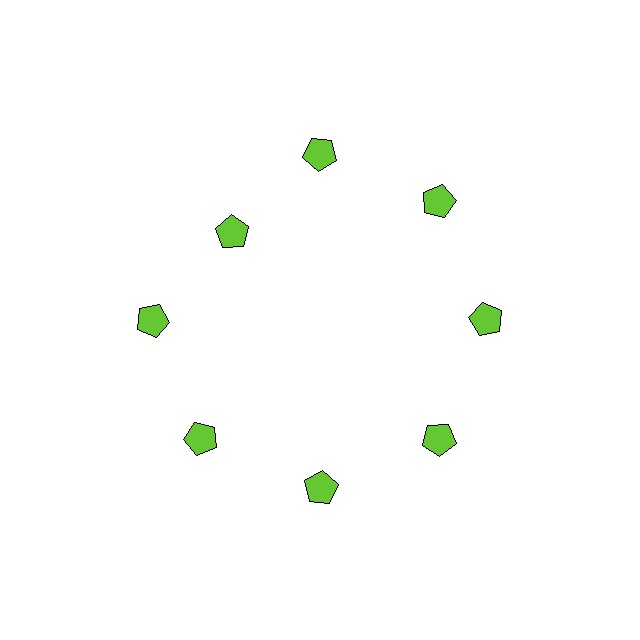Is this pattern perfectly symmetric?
No. The 8 lime pentagons are arranged in a ring, but one element near the 10 o'clock position is pulled inward toward the center, breaking the 8-fold rotational symmetry.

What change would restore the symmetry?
The symmetry would be restored by moving it outward, back onto the ring so that all 8 pentagons sit at equal angles and equal distance from the center.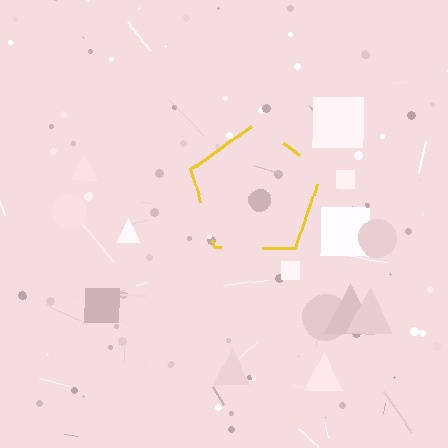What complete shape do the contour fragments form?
The contour fragments form a pentagon.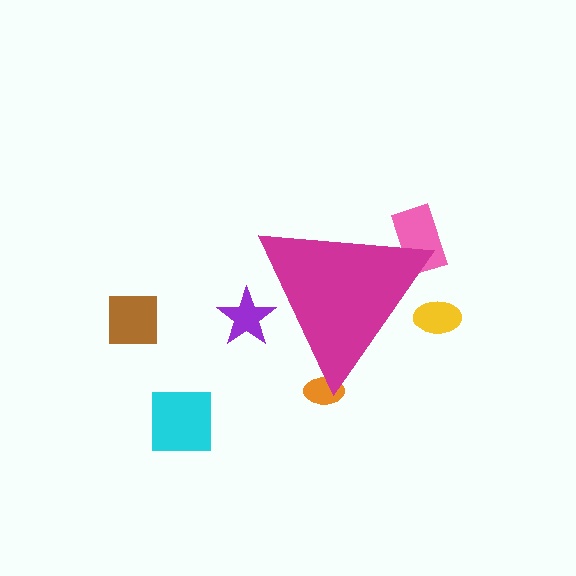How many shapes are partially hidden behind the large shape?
4 shapes are partially hidden.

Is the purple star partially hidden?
Yes, the purple star is partially hidden behind the magenta triangle.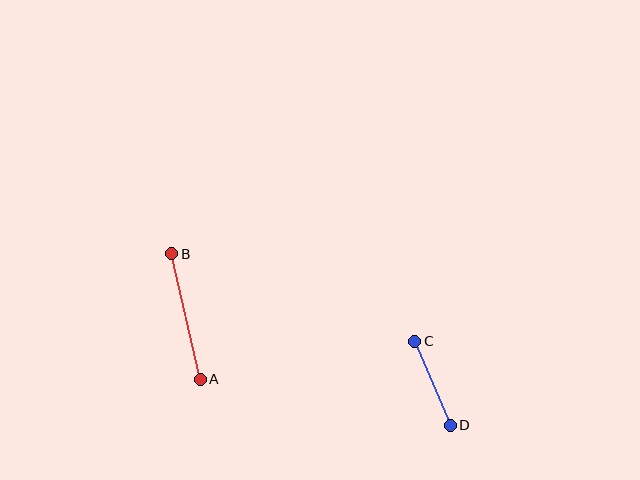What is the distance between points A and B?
The distance is approximately 129 pixels.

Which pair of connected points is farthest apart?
Points A and B are farthest apart.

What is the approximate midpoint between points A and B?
The midpoint is at approximately (186, 317) pixels.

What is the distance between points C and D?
The distance is approximately 91 pixels.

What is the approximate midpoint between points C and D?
The midpoint is at approximately (432, 383) pixels.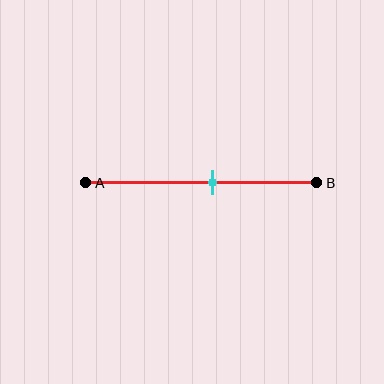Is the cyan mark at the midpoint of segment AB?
No, the mark is at about 55% from A, not at the 50% midpoint.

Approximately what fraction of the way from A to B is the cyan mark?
The cyan mark is approximately 55% of the way from A to B.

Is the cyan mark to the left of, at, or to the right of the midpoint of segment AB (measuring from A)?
The cyan mark is to the right of the midpoint of segment AB.